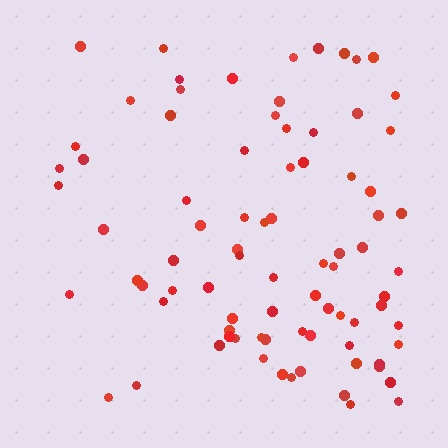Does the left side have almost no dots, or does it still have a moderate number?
Still a moderate number, just noticeably fewer than the right.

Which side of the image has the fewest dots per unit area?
The left.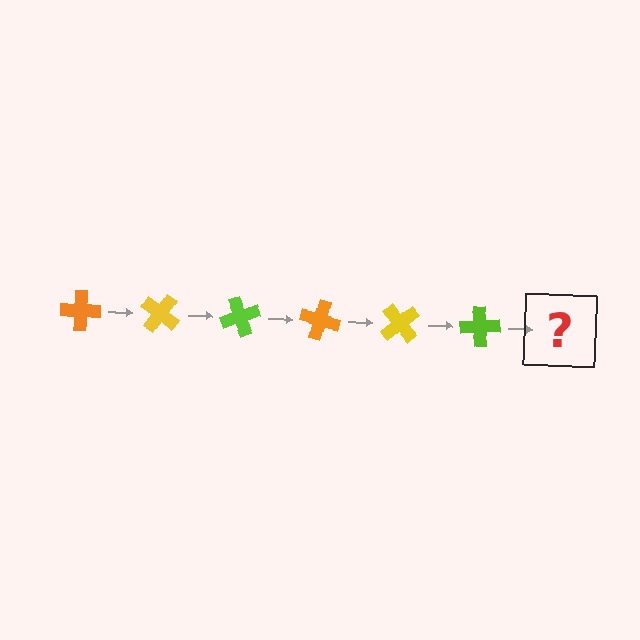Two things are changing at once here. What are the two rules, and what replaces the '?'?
The two rules are that it rotates 35 degrees each step and the color cycles through orange, yellow, and lime. The '?' should be an orange cross, rotated 210 degrees from the start.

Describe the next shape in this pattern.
It should be an orange cross, rotated 210 degrees from the start.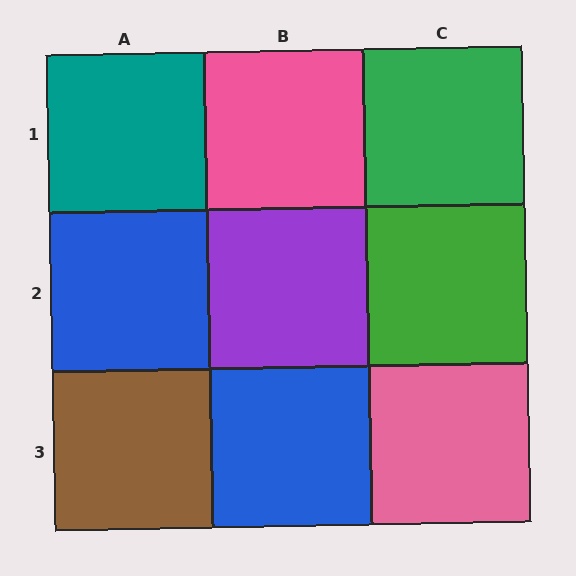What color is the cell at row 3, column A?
Brown.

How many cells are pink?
2 cells are pink.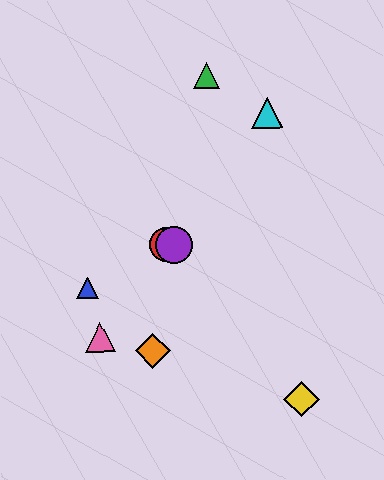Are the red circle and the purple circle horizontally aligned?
Yes, both are at y≈245.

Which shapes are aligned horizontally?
The red circle, the purple circle are aligned horizontally.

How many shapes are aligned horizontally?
2 shapes (the red circle, the purple circle) are aligned horizontally.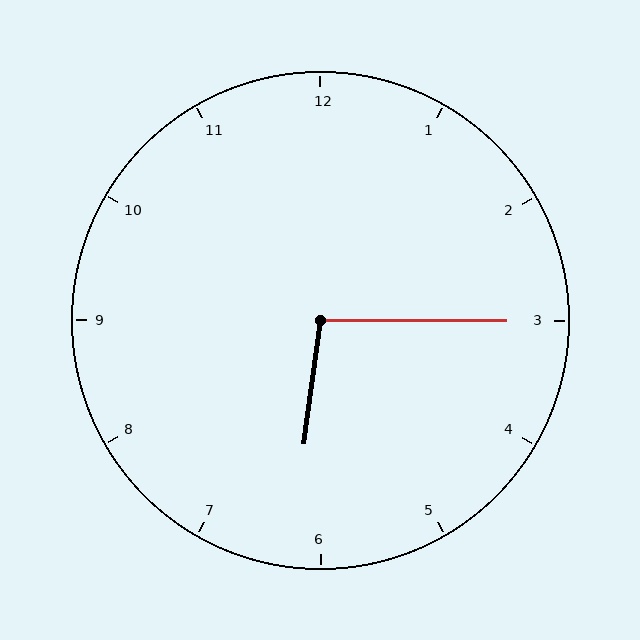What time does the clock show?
6:15.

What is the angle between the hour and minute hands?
Approximately 98 degrees.